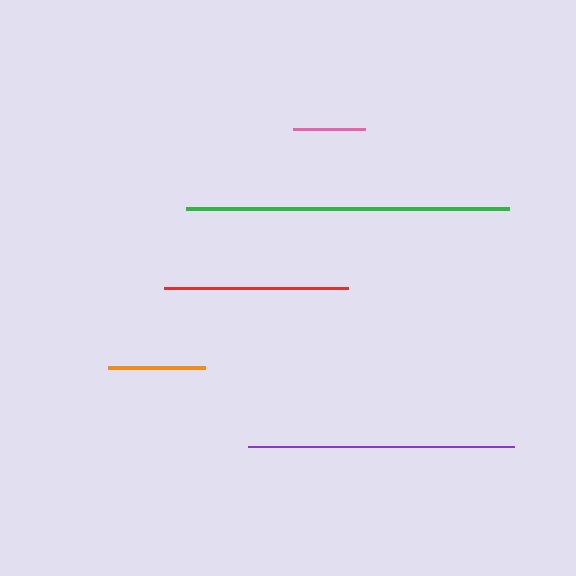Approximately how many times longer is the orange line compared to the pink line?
The orange line is approximately 1.3 times the length of the pink line.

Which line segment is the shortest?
The pink line is the shortest at approximately 72 pixels.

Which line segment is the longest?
The green line is the longest at approximately 323 pixels.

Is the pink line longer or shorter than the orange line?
The orange line is longer than the pink line.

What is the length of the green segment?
The green segment is approximately 323 pixels long.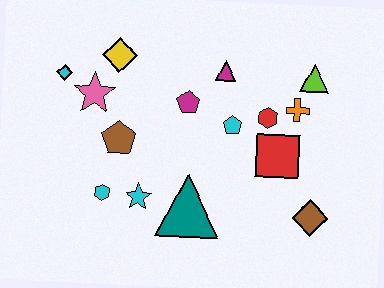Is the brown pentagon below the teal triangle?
No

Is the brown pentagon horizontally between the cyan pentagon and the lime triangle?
No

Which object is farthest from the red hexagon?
The cyan diamond is farthest from the red hexagon.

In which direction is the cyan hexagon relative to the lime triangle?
The cyan hexagon is to the left of the lime triangle.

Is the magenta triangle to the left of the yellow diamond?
No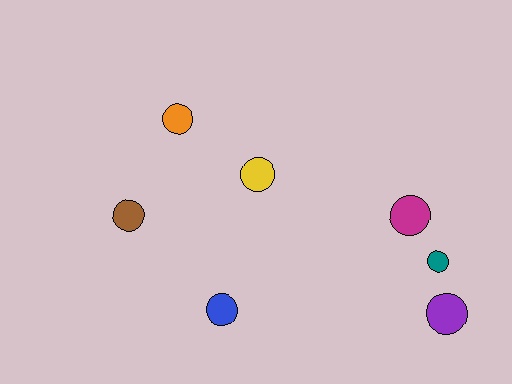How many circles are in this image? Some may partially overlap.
There are 7 circles.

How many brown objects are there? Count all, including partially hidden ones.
There is 1 brown object.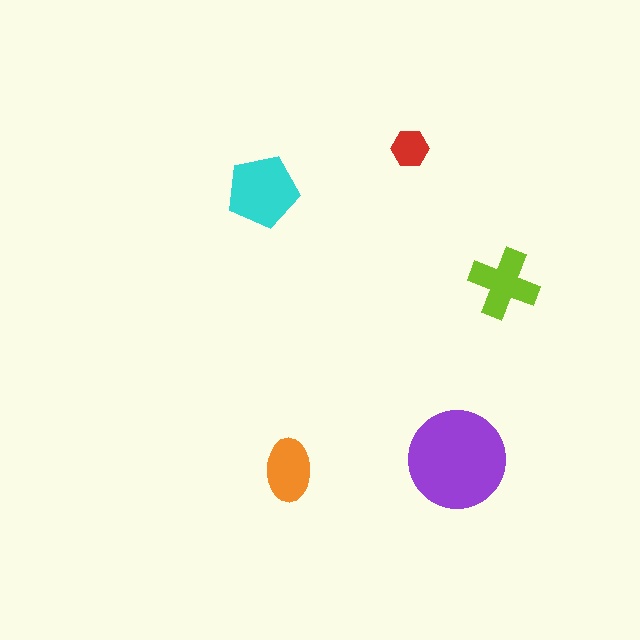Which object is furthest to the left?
The cyan pentagon is leftmost.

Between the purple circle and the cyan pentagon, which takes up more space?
The purple circle.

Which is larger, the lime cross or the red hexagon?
The lime cross.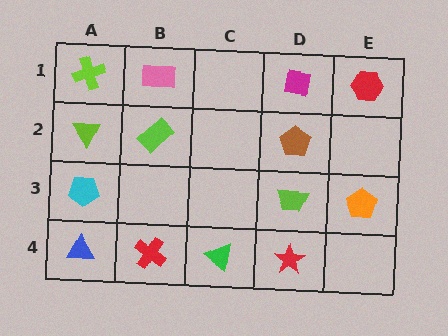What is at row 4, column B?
A red cross.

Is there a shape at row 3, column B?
No, that cell is empty.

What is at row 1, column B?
A pink rectangle.